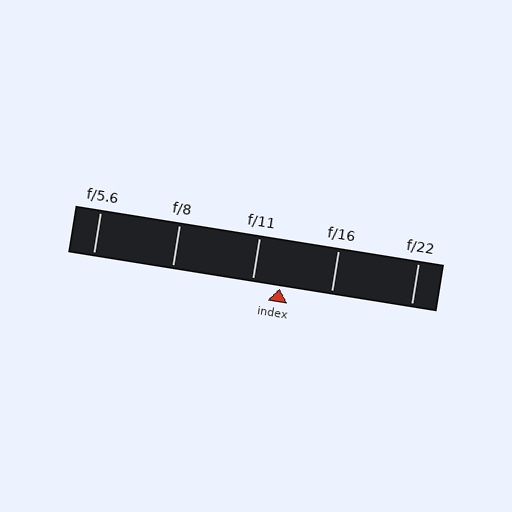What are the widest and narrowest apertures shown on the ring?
The widest aperture shown is f/5.6 and the narrowest is f/22.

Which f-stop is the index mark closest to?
The index mark is closest to f/11.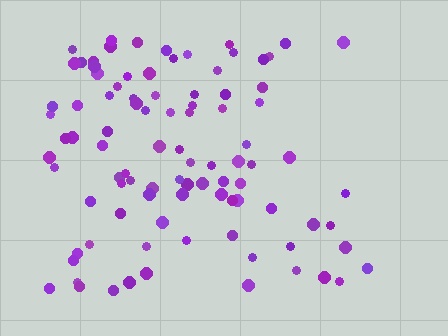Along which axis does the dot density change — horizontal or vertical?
Horizontal.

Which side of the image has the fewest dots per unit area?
The right.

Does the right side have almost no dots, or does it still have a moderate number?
Still a moderate number, just noticeably fewer than the left.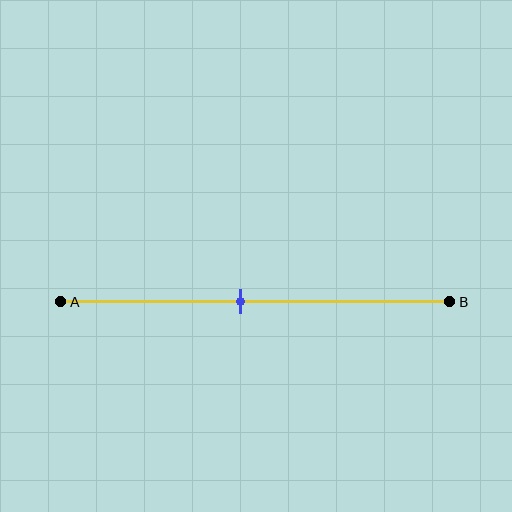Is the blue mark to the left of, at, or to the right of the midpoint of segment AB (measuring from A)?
The blue mark is to the left of the midpoint of segment AB.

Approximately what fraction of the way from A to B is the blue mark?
The blue mark is approximately 45% of the way from A to B.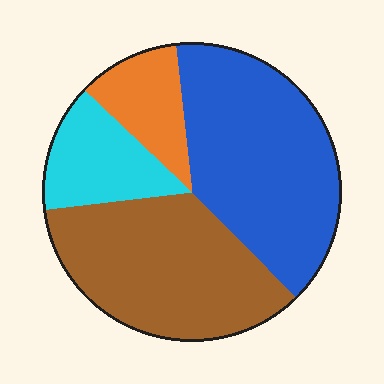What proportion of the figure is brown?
Brown covers around 35% of the figure.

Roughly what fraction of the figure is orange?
Orange takes up about one tenth (1/10) of the figure.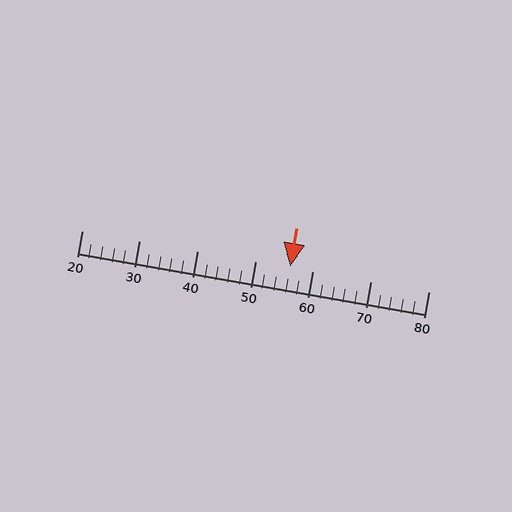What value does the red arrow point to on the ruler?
The red arrow points to approximately 56.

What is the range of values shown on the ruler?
The ruler shows values from 20 to 80.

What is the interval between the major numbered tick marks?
The major tick marks are spaced 10 units apart.